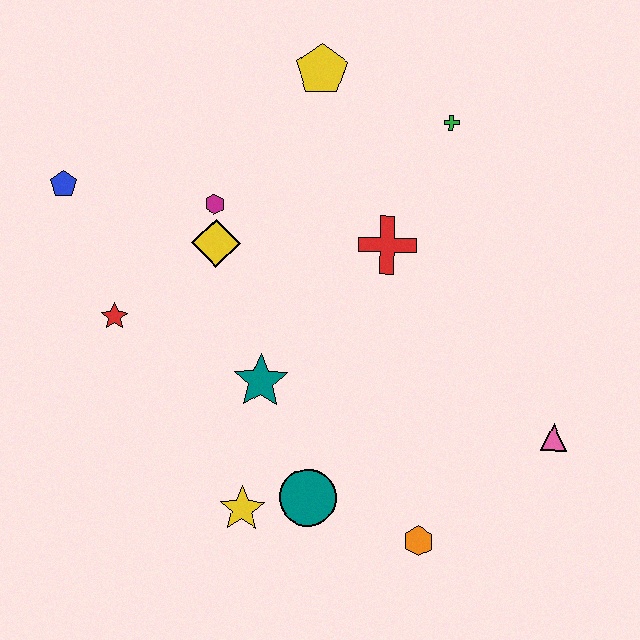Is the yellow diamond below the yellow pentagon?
Yes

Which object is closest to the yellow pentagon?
The green cross is closest to the yellow pentagon.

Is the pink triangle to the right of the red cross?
Yes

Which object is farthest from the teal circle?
The yellow pentagon is farthest from the teal circle.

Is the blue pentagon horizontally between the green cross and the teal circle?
No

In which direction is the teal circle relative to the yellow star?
The teal circle is to the right of the yellow star.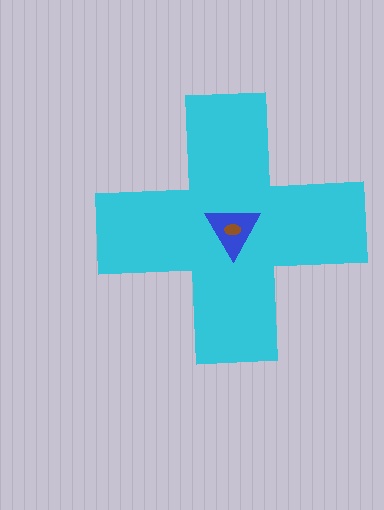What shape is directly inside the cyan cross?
The blue triangle.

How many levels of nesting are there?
3.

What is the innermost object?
The brown ellipse.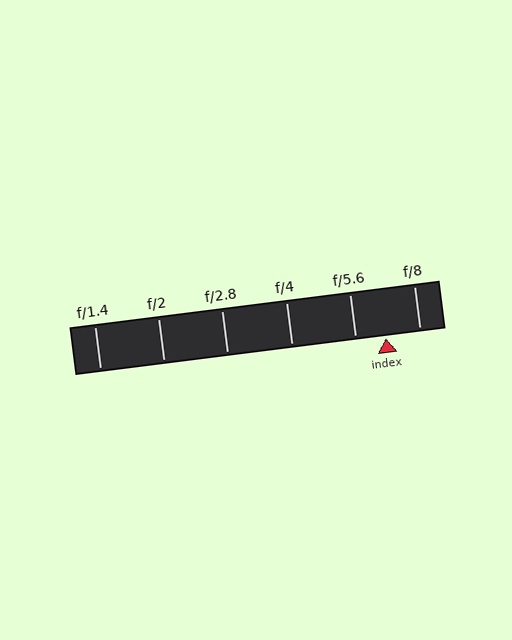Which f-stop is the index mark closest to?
The index mark is closest to f/5.6.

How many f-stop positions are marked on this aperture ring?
There are 6 f-stop positions marked.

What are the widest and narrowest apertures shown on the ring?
The widest aperture shown is f/1.4 and the narrowest is f/8.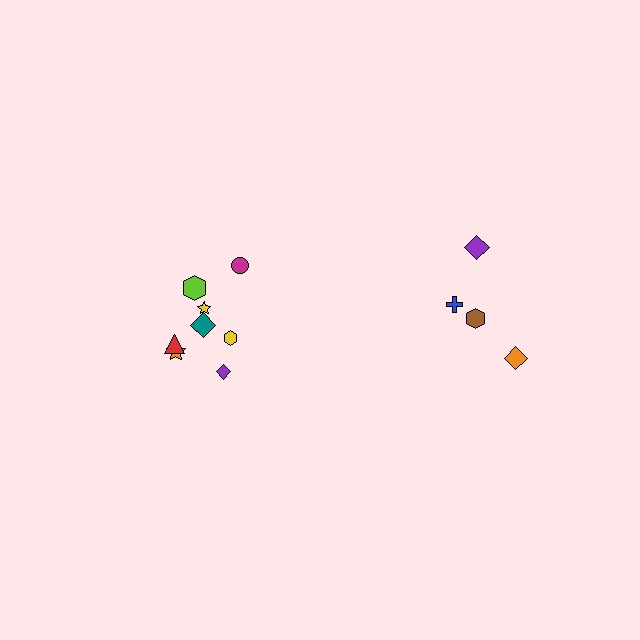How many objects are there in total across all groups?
There are 12 objects.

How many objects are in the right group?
There are 4 objects.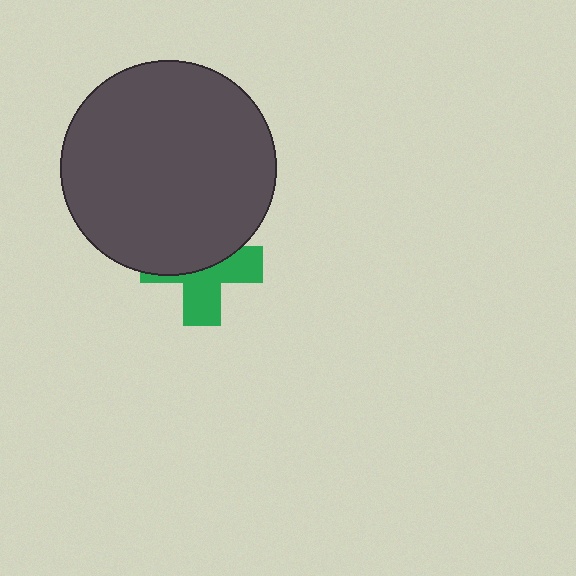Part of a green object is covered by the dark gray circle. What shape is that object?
It is a cross.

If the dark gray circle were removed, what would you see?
You would see the complete green cross.